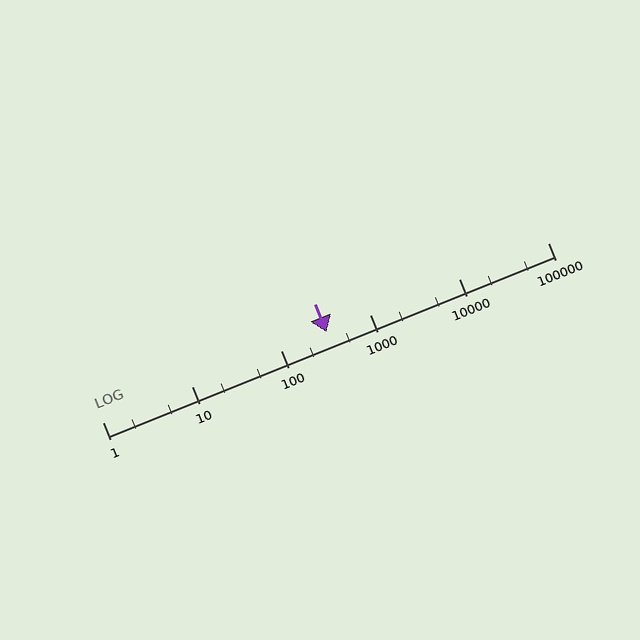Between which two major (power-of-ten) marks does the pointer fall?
The pointer is between 100 and 1000.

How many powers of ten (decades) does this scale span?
The scale spans 5 decades, from 1 to 100000.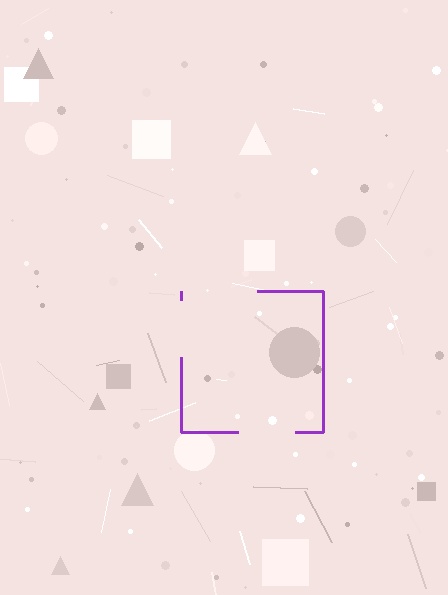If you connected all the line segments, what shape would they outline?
They would outline a square.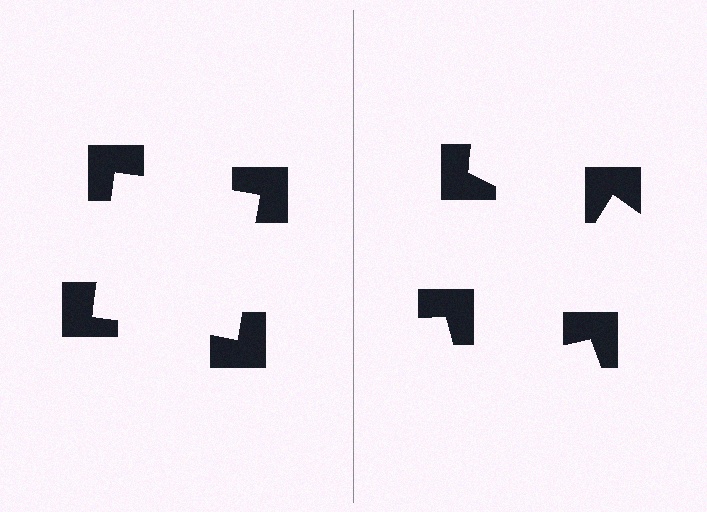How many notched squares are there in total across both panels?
8 — 4 on each side.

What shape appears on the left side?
An illusory square.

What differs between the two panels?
The notched squares are positioned identically on both sides; only the wedge orientations differ. On the left they align to a square; on the right they are misaligned.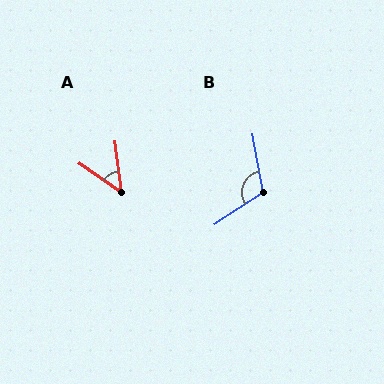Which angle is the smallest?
A, at approximately 48 degrees.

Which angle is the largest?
B, at approximately 113 degrees.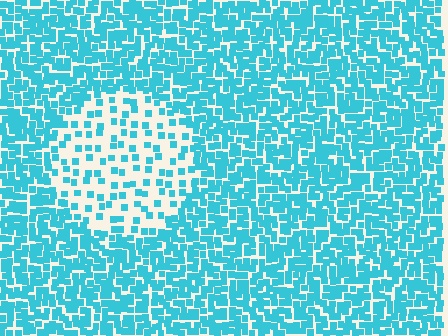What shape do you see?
I see a circle.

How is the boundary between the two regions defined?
The boundary is defined by a change in element density (approximately 2.7x ratio). All elements are the same color, size, and shape.